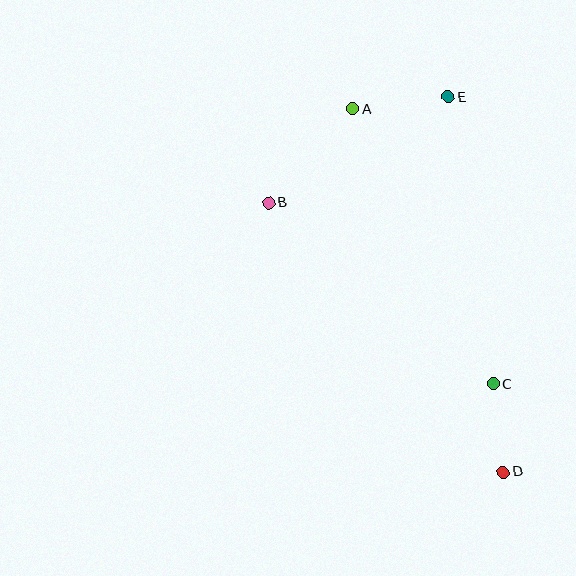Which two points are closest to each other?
Points C and D are closest to each other.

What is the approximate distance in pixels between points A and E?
The distance between A and E is approximately 96 pixels.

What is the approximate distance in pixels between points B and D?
The distance between B and D is approximately 357 pixels.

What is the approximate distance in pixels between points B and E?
The distance between B and E is approximately 209 pixels.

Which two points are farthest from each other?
Points A and D are farthest from each other.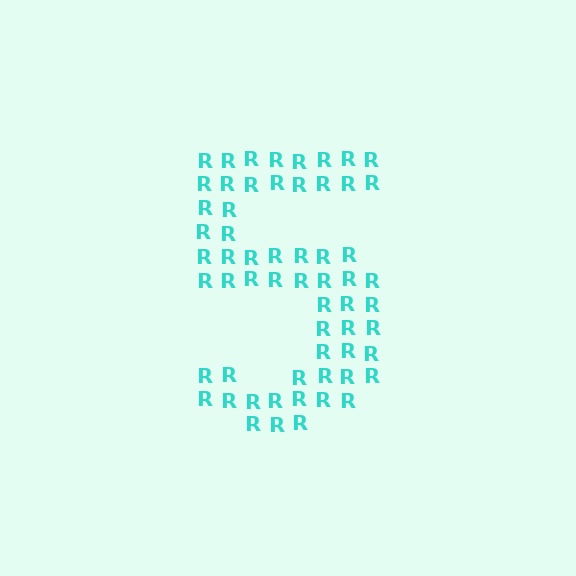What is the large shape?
The large shape is the digit 5.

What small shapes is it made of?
It is made of small letter R's.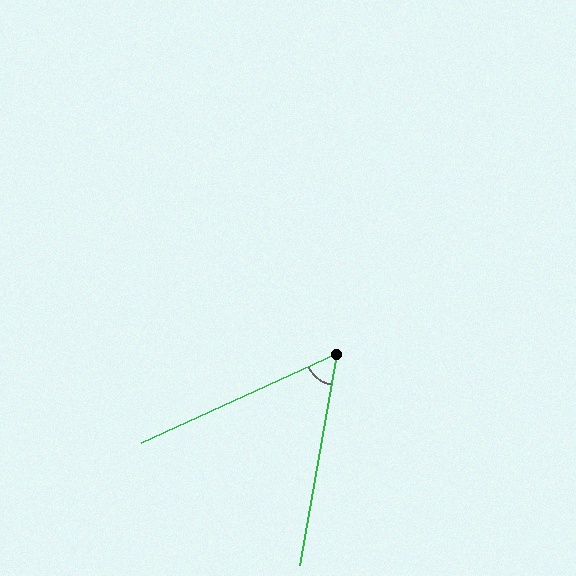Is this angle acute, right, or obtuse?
It is acute.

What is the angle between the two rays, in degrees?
Approximately 56 degrees.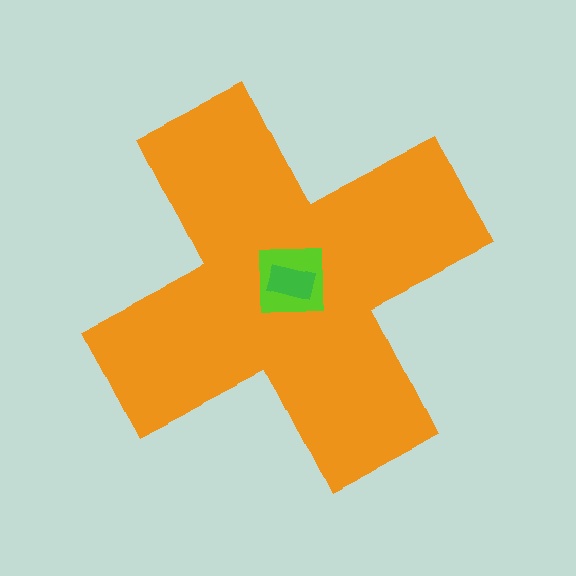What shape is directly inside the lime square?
The green rectangle.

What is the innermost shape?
The green rectangle.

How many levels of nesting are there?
3.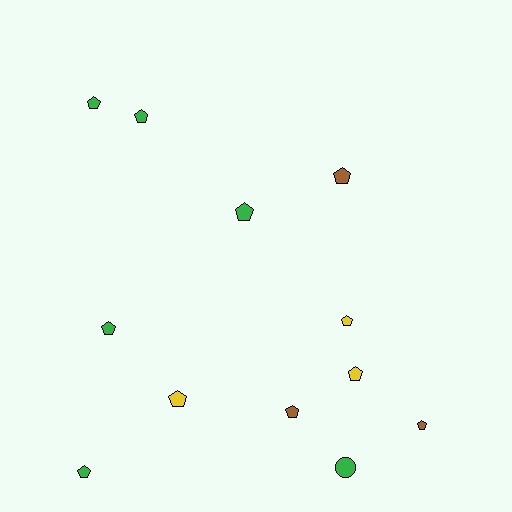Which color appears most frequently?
Green, with 6 objects.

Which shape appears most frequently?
Pentagon, with 11 objects.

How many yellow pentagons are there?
There are 3 yellow pentagons.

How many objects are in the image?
There are 12 objects.